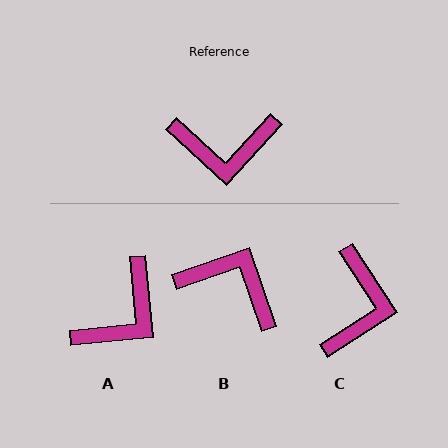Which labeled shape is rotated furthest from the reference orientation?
B, about 151 degrees away.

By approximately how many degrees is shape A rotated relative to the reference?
Approximately 48 degrees counter-clockwise.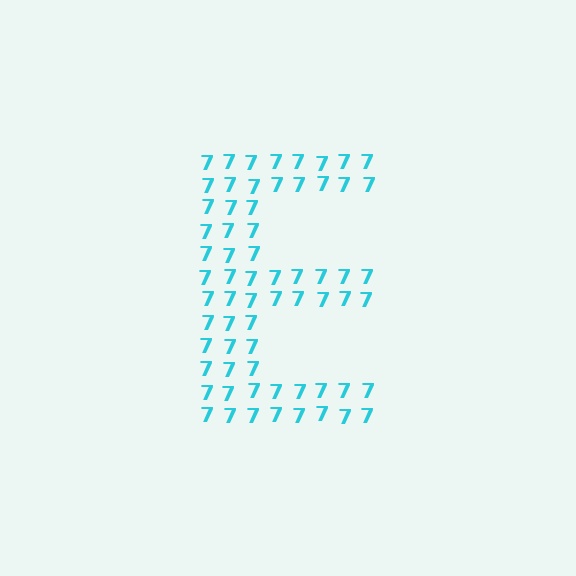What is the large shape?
The large shape is the letter E.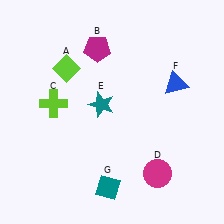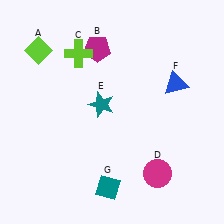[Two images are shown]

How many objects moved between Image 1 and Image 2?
2 objects moved between the two images.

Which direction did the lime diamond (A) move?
The lime diamond (A) moved left.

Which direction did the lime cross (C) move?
The lime cross (C) moved up.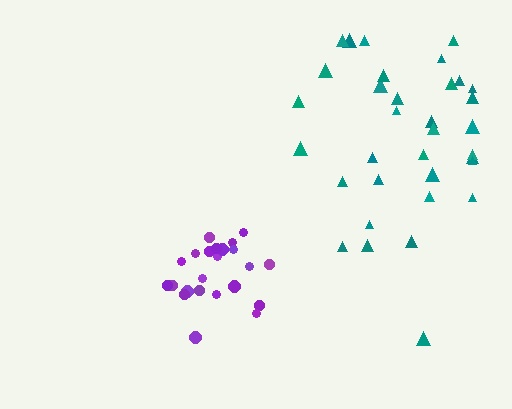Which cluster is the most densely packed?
Purple.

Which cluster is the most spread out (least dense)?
Teal.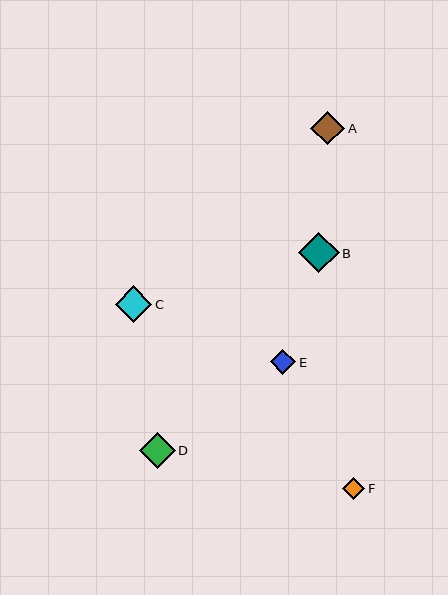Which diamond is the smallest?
Diamond F is the smallest with a size of approximately 22 pixels.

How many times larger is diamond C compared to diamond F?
Diamond C is approximately 1.7 times the size of diamond F.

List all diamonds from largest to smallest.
From largest to smallest: B, C, D, A, E, F.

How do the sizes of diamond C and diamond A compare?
Diamond C and diamond A are approximately the same size.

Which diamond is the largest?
Diamond B is the largest with a size of approximately 40 pixels.